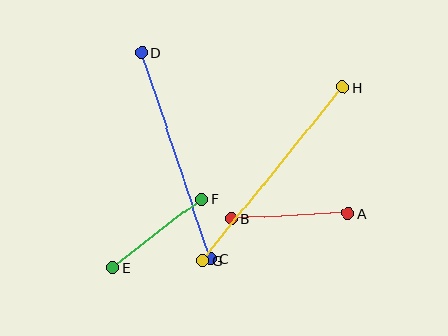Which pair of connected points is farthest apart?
Points G and H are farthest apart.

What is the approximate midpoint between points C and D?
The midpoint is at approximately (176, 156) pixels.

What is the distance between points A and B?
The distance is approximately 117 pixels.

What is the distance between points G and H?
The distance is approximately 223 pixels.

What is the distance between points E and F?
The distance is approximately 112 pixels.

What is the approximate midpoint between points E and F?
The midpoint is at approximately (157, 233) pixels.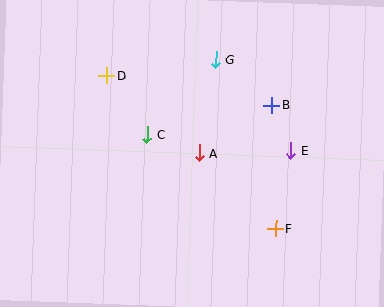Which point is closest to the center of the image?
Point A at (199, 153) is closest to the center.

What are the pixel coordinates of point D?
Point D is at (107, 75).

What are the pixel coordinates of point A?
Point A is at (199, 153).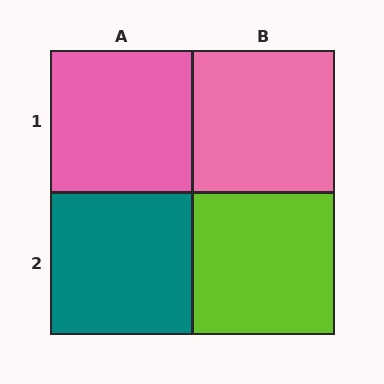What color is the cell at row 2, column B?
Lime.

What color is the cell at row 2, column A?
Teal.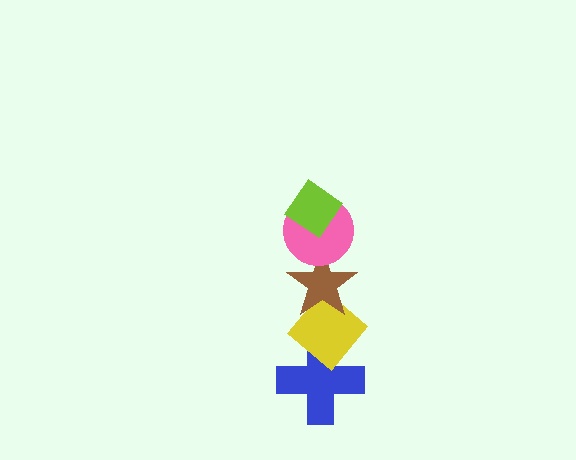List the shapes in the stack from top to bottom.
From top to bottom: the lime diamond, the pink circle, the brown star, the yellow diamond, the blue cross.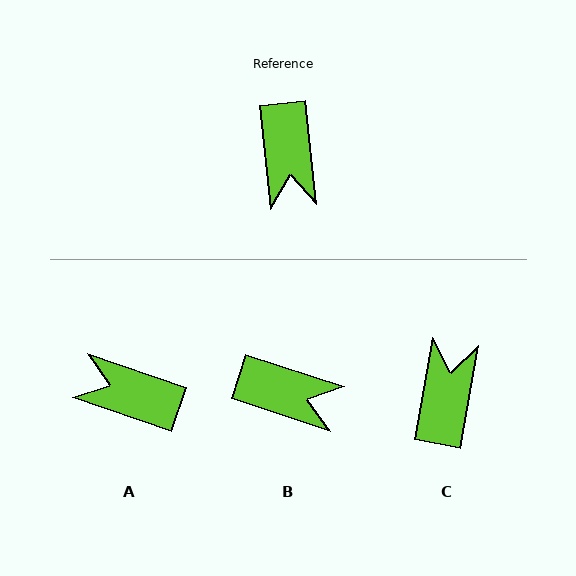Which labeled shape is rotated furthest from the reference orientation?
C, about 164 degrees away.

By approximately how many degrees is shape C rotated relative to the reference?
Approximately 164 degrees counter-clockwise.